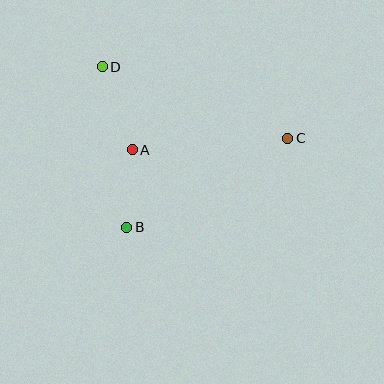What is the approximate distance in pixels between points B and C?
The distance between B and C is approximately 184 pixels.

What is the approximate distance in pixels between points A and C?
The distance between A and C is approximately 156 pixels.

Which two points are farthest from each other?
Points C and D are farthest from each other.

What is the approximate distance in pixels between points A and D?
The distance between A and D is approximately 88 pixels.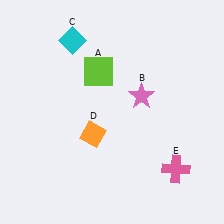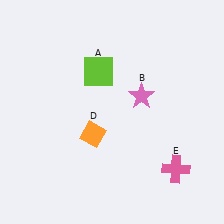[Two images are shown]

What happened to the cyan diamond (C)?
The cyan diamond (C) was removed in Image 2. It was in the top-left area of Image 1.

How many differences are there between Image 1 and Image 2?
There is 1 difference between the two images.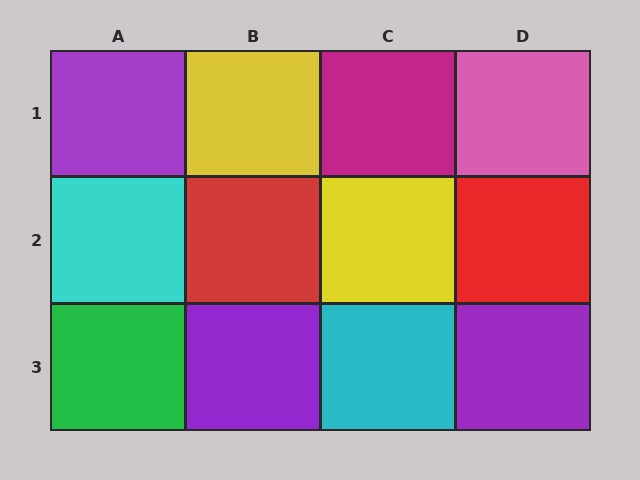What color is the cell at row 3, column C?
Cyan.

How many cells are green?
1 cell is green.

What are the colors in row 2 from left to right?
Cyan, red, yellow, red.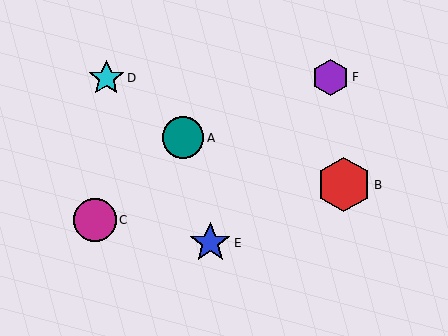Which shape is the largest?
The red hexagon (labeled B) is the largest.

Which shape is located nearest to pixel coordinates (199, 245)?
The blue star (labeled E) at (210, 243) is nearest to that location.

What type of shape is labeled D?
Shape D is a cyan star.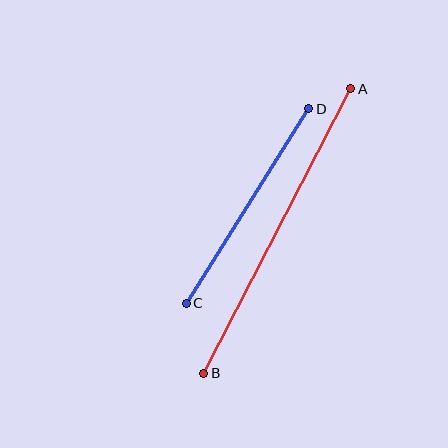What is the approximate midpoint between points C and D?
The midpoint is at approximately (247, 206) pixels.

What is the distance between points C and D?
The distance is approximately 230 pixels.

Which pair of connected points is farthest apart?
Points A and B are farthest apart.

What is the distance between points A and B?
The distance is approximately 320 pixels.